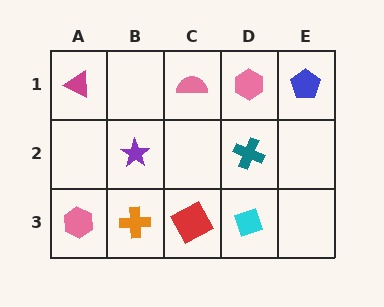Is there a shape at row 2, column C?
No, that cell is empty.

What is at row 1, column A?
A magenta triangle.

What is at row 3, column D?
A cyan diamond.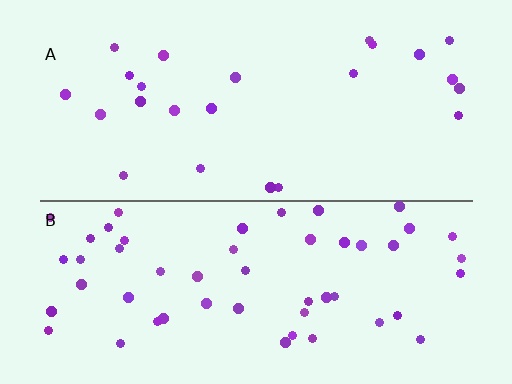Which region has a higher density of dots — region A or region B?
B (the bottom).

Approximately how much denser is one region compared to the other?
Approximately 2.2× — region B over region A.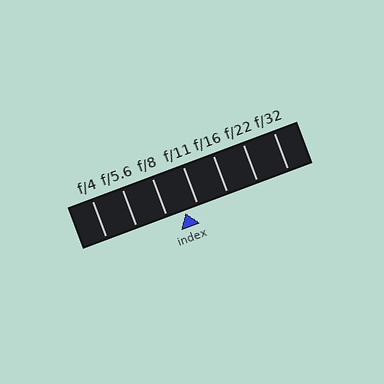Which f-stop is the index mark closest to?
The index mark is closest to f/11.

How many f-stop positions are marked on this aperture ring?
There are 7 f-stop positions marked.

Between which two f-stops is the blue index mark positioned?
The index mark is between f/8 and f/11.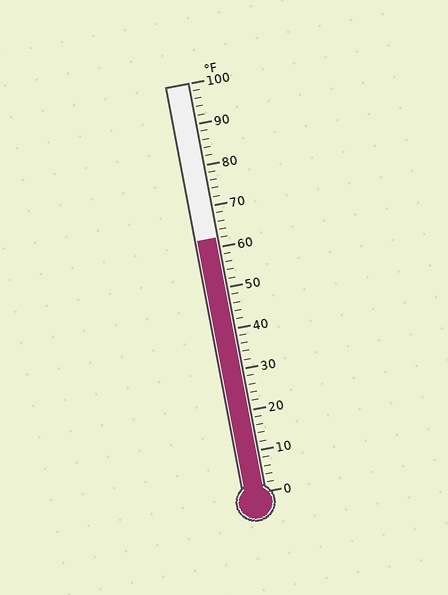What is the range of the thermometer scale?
The thermometer scale ranges from 0°F to 100°F.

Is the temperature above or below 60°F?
The temperature is above 60°F.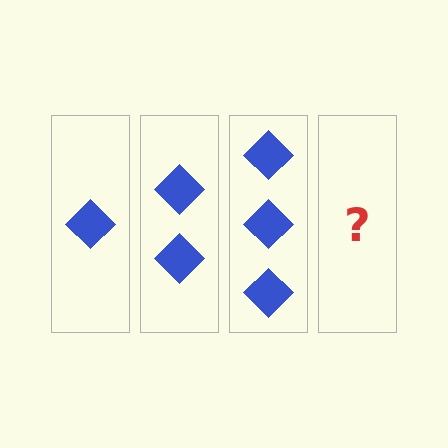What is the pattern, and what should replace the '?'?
The pattern is that each step adds one more diamond. The '?' should be 4 diamonds.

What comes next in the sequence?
The next element should be 4 diamonds.